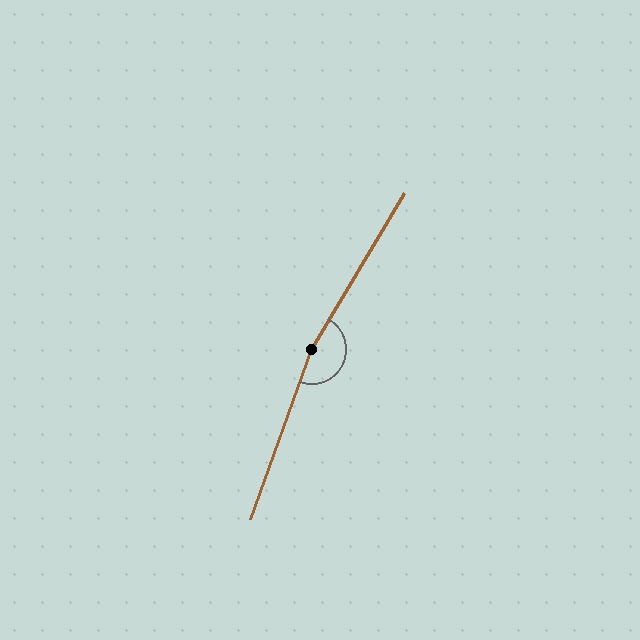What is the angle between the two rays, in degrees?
Approximately 169 degrees.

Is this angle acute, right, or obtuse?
It is obtuse.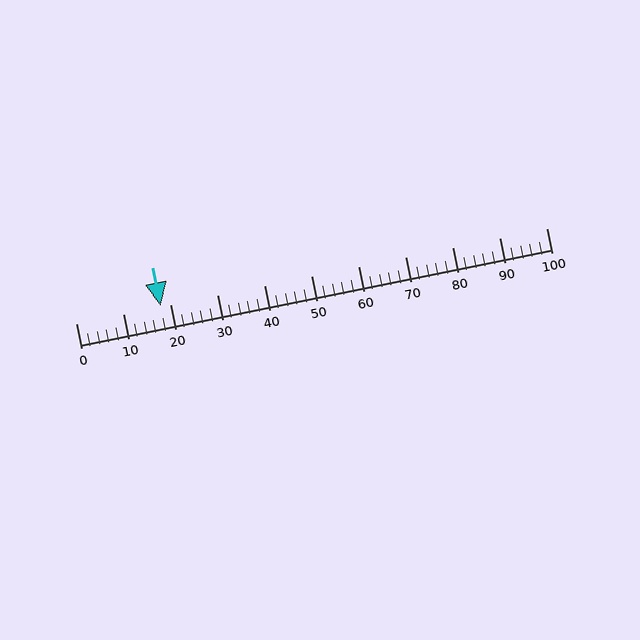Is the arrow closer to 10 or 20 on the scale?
The arrow is closer to 20.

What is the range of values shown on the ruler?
The ruler shows values from 0 to 100.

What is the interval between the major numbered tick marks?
The major tick marks are spaced 10 units apart.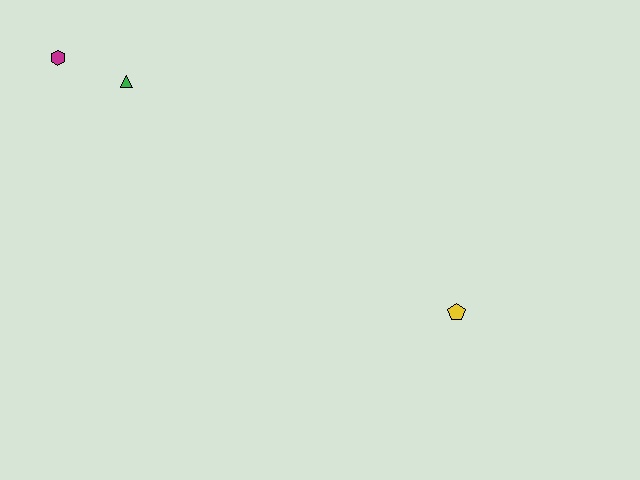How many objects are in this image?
There are 3 objects.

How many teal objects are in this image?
There are no teal objects.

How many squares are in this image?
There are no squares.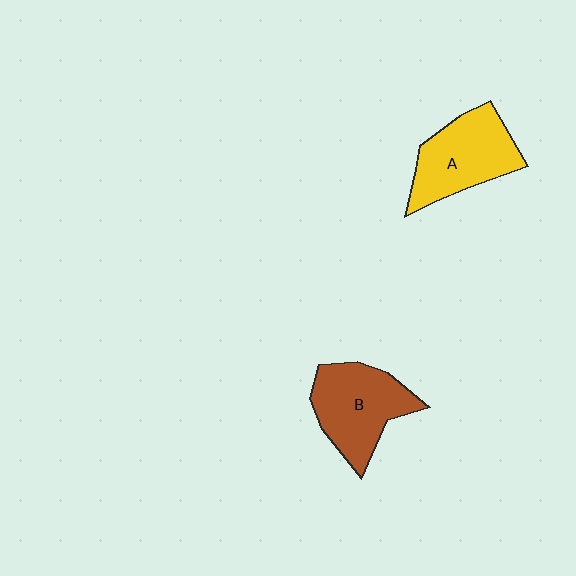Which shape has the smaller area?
Shape A (yellow).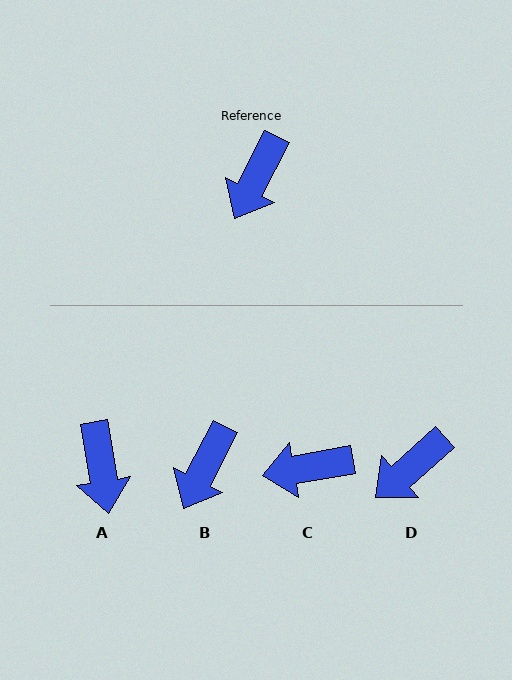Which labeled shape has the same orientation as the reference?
B.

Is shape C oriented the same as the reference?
No, it is off by about 53 degrees.